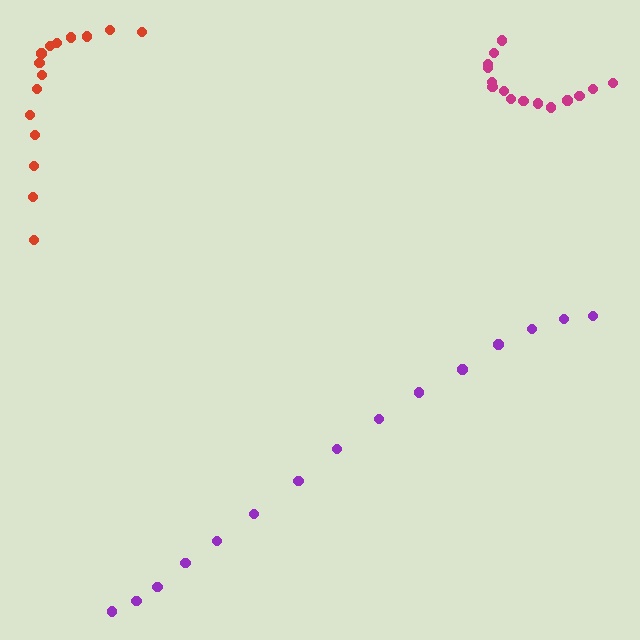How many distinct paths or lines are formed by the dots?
There are 3 distinct paths.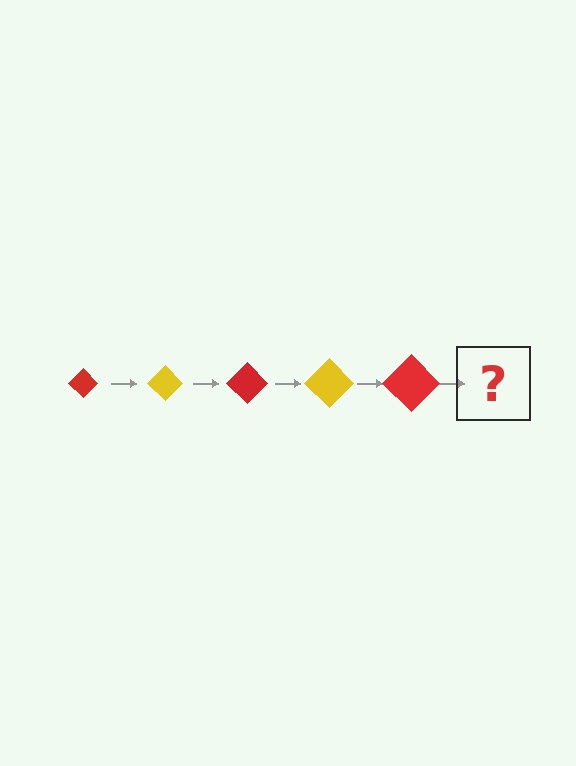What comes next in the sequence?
The next element should be a yellow diamond, larger than the previous one.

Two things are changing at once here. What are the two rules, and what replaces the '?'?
The two rules are that the diamond grows larger each step and the color cycles through red and yellow. The '?' should be a yellow diamond, larger than the previous one.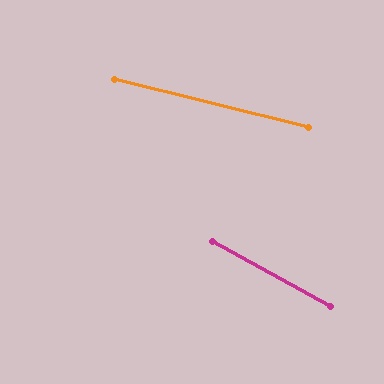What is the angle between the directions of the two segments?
Approximately 15 degrees.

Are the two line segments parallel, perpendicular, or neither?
Neither parallel nor perpendicular — they differ by about 15°.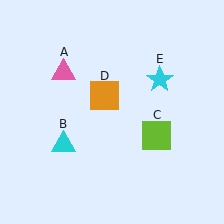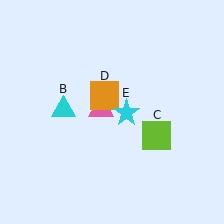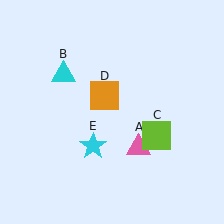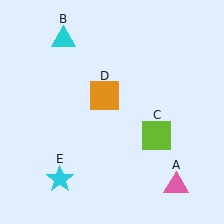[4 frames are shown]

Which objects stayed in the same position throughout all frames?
Lime square (object C) and orange square (object D) remained stationary.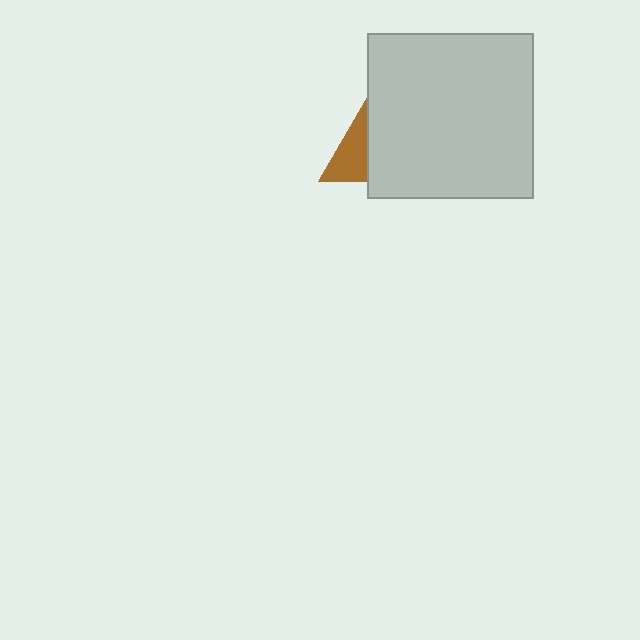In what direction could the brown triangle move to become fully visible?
The brown triangle could move left. That would shift it out from behind the light gray square entirely.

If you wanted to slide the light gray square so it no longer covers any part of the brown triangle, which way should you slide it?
Slide it right — that is the most direct way to separate the two shapes.